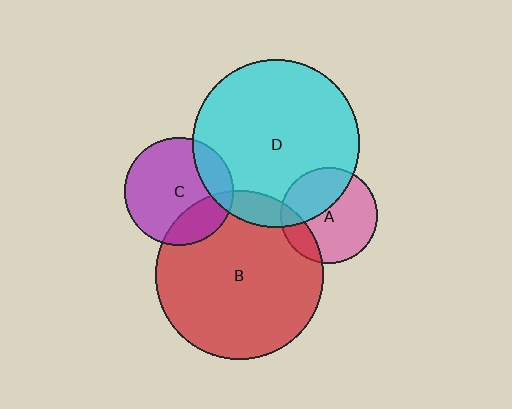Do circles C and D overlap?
Yes.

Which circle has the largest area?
Circle B (red).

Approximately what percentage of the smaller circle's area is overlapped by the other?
Approximately 20%.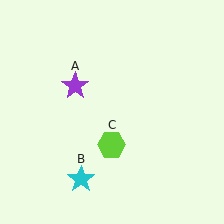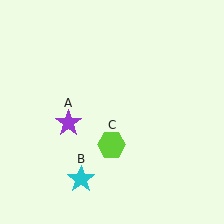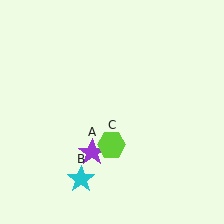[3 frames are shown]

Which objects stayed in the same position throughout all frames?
Cyan star (object B) and lime hexagon (object C) remained stationary.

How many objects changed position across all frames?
1 object changed position: purple star (object A).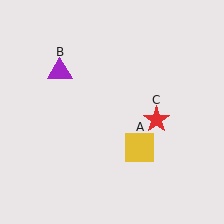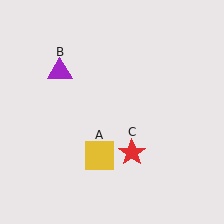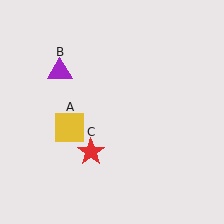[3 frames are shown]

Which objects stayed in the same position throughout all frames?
Purple triangle (object B) remained stationary.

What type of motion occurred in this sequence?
The yellow square (object A), red star (object C) rotated clockwise around the center of the scene.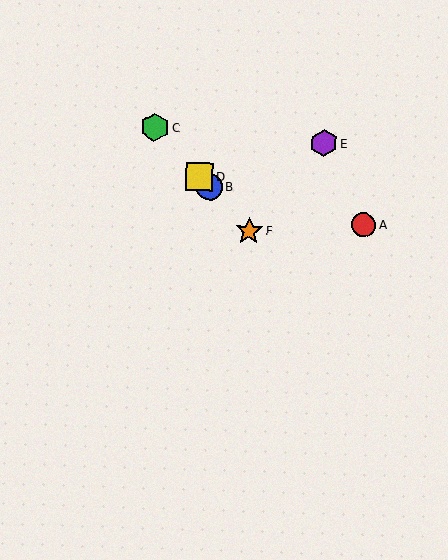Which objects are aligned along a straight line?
Objects B, C, D, F are aligned along a straight line.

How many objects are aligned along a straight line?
4 objects (B, C, D, F) are aligned along a straight line.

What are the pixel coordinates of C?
Object C is at (155, 128).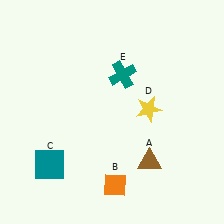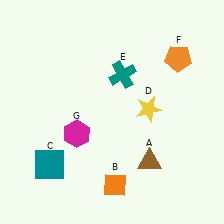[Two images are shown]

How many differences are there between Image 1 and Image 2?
There are 2 differences between the two images.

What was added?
An orange pentagon (F), a magenta hexagon (G) were added in Image 2.